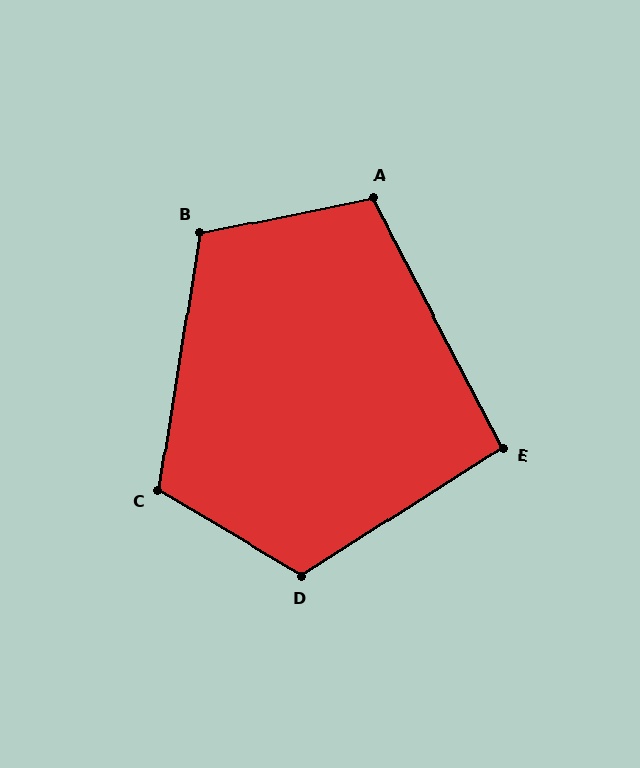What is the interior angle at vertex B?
Approximately 110 degrees (obtuse).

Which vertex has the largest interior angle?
D, at approximately 116 degrees.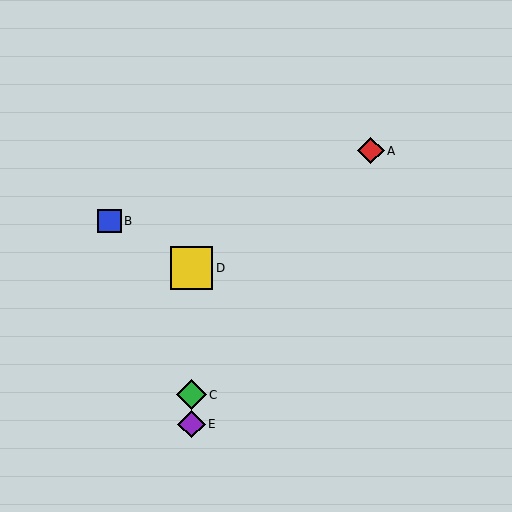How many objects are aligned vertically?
3 objects (C, D, E) are aligned vertically.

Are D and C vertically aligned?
Yes, both are at x≈192.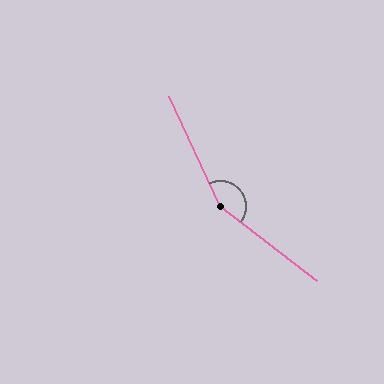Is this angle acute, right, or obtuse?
It is obtuse.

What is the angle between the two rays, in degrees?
Approximately 153 degrees.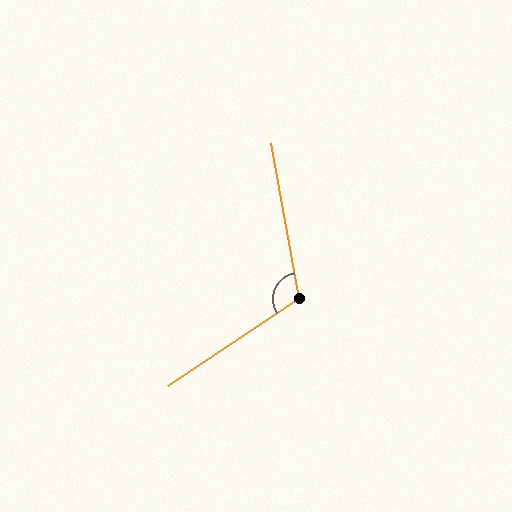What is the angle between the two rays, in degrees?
Approximately 114 degrees.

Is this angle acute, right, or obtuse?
It is obtuse.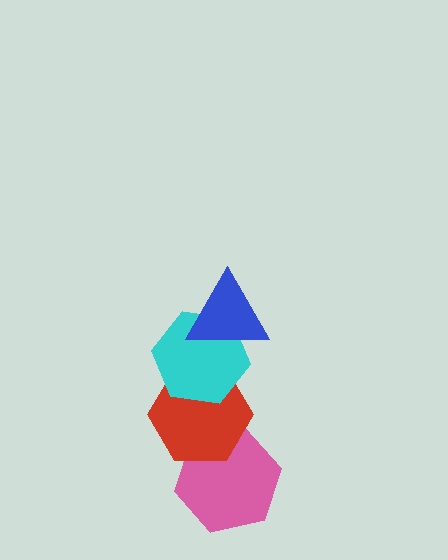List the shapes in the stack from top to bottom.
From top to bottom: the blue triangle, the cyan hexagon, the red hexagon, the pink hexagon.